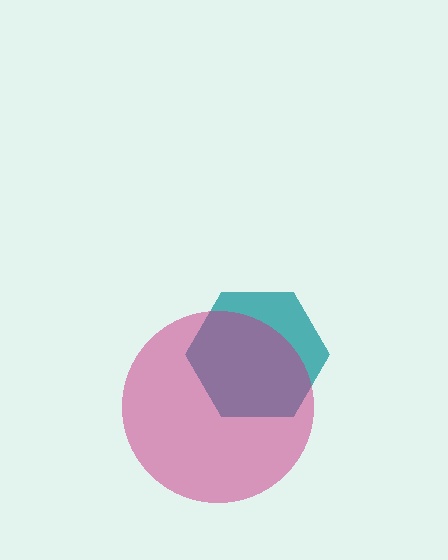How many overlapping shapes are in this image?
There are 2 overlapping shapes in the image.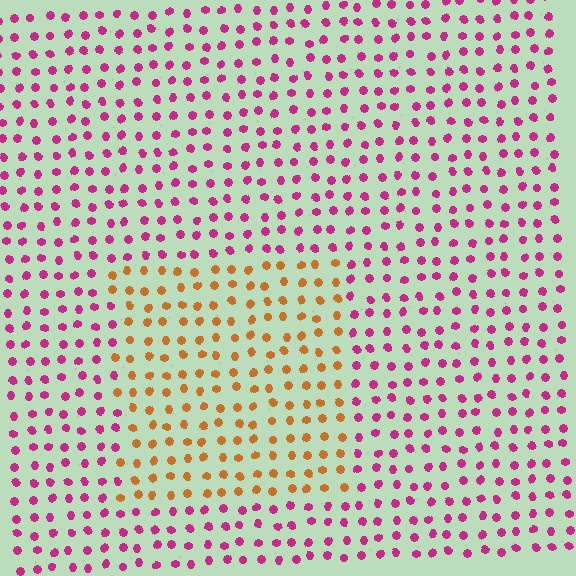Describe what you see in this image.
The image is filled with small magenta elements in a uniform arrangement. A rectangle-shaped region is visible where the elements are tinted to a slightly different hue, forming a subtle color boundary.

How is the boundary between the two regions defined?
The boundary is defined purely by a slight shift in hue (about 66 degrees). Spacing, size, and orientation are identical on both sides.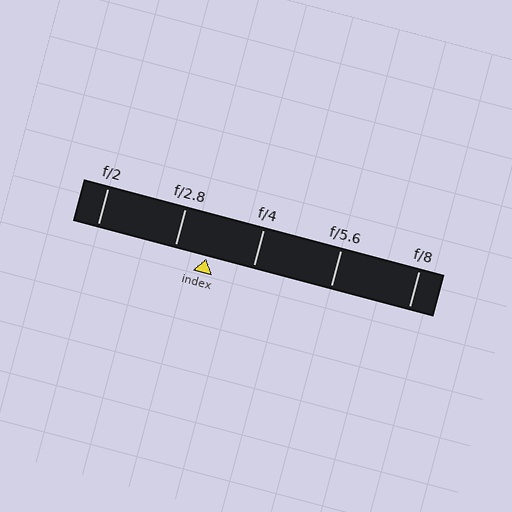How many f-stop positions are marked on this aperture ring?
There are 5 f-stop positions marked.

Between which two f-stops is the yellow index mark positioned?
The index mark is between f/2.8 and f/4.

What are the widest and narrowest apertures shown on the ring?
The widest aperture shown is f/2 and the narrowest is f/8.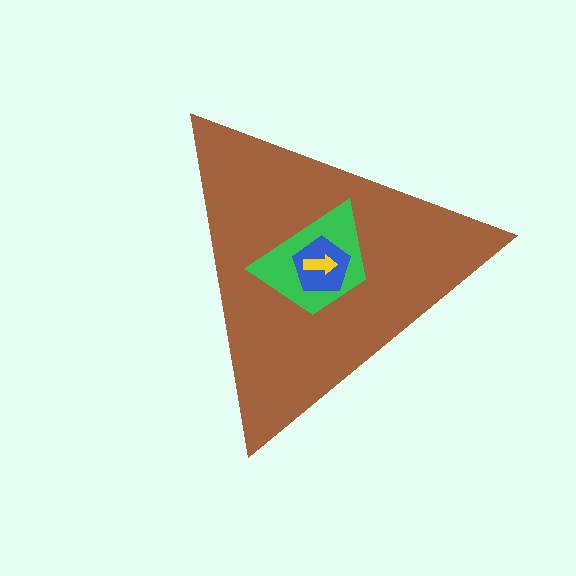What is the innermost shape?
The yellow arrow.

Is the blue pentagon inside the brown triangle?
Yes.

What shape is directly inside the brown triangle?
The green trapezoid.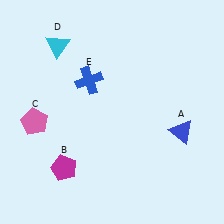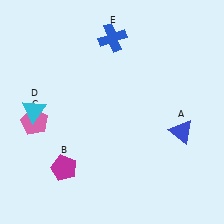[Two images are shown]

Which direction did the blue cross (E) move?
The blue cross (E) moved up.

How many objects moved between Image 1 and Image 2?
2 objects moved between the two images.